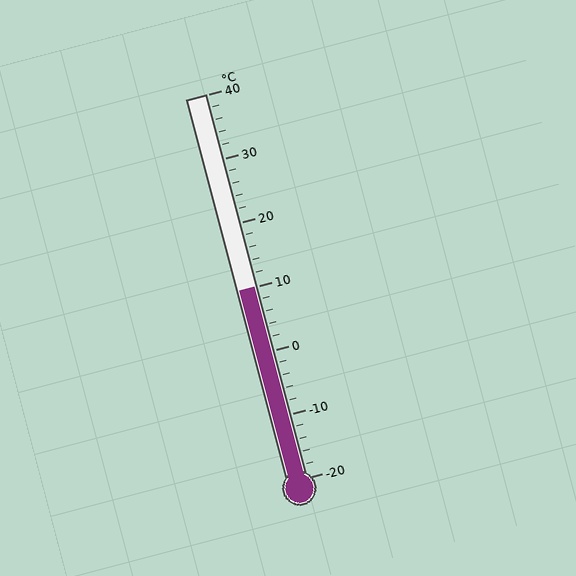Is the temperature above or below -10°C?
The temperature is above -10°C.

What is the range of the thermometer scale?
The thermometer scale ranges from -20°C to 40°C.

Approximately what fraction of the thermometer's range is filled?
The thermometer is filled to approximately 50% of its range.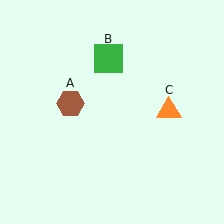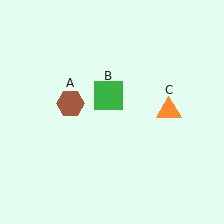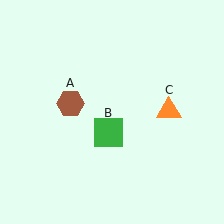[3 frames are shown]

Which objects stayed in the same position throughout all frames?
Brown hexagon (object A) and orange triangle (object C) remained stationary.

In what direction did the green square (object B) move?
The green square (object B) moved down.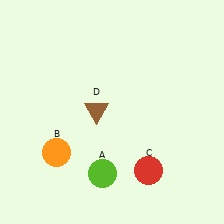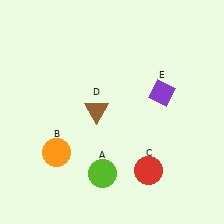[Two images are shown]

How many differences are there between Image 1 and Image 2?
There is 1 difference between the two images.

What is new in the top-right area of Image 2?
A purple diamond (E) was added in the top-right area of Image 2.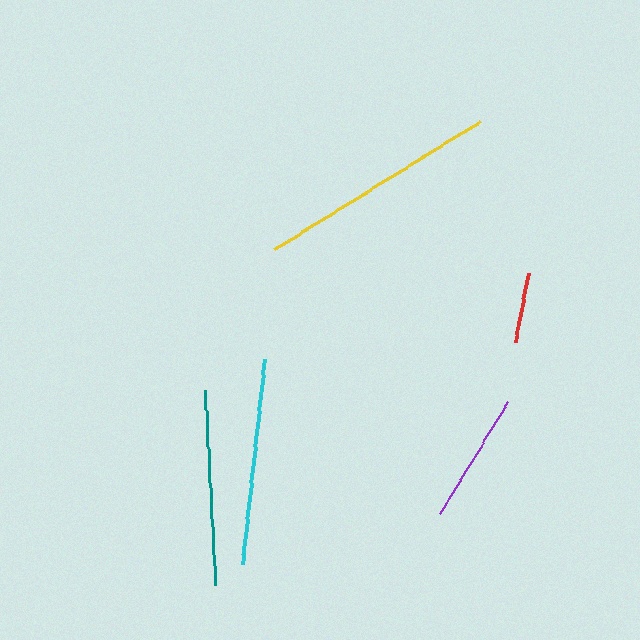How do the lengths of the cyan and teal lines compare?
The cyan and teal lines are approximately the same length.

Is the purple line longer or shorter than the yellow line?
The yellow line is longer than the purple line.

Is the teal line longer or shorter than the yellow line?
The yellow line is longer than the teal line.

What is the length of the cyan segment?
The cyan segment is approximately 207 pixels long.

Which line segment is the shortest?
The red line is the shortest at approximately 69 pixels.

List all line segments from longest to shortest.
From longest to shortest: yellow, cyan, teal, purple, red.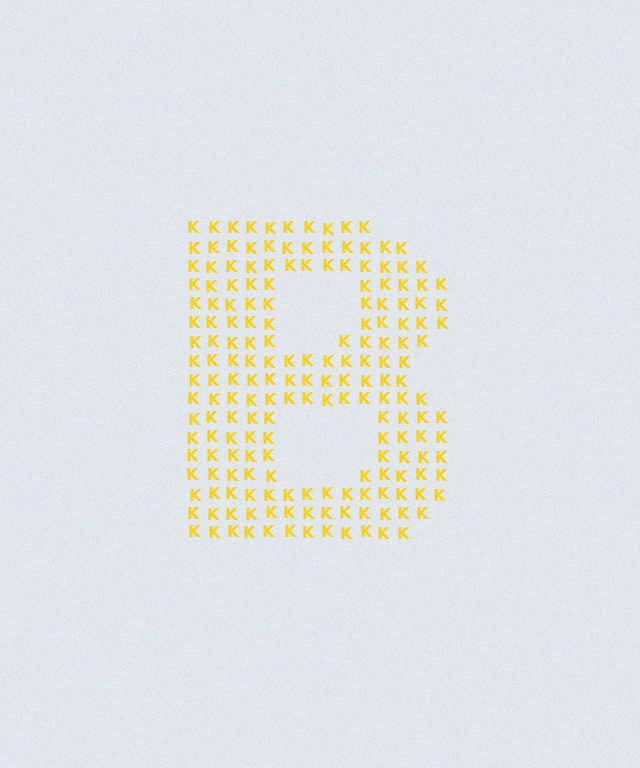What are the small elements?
The small elements are letter K's.